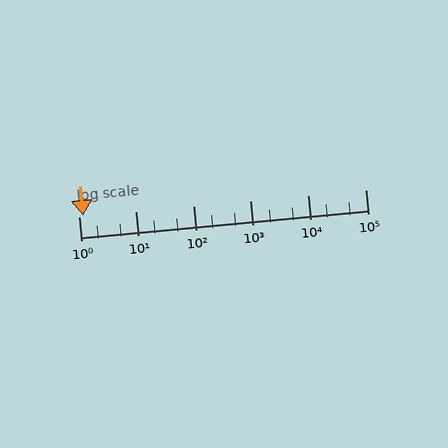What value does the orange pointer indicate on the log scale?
The pointer indicates approximately 1.2.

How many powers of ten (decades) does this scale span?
The scale spans 5 decades, from 1 to 100000.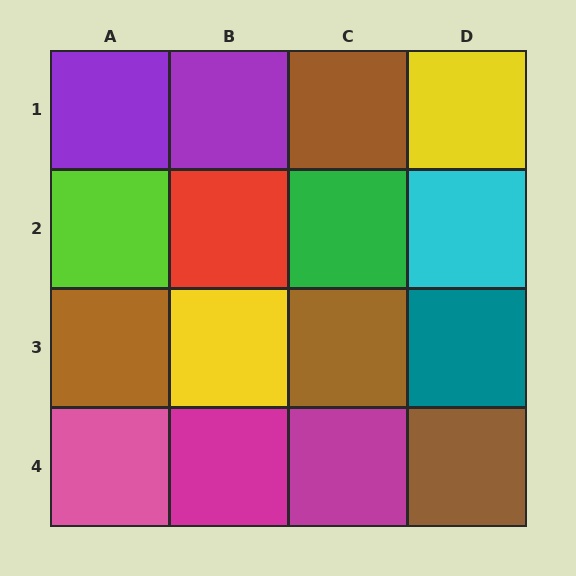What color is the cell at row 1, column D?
Yellow.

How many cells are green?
1 cell is green.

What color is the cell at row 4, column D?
Brown.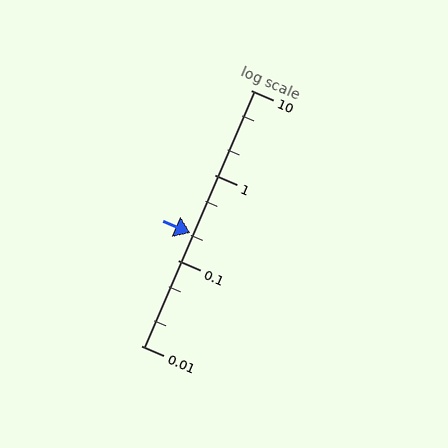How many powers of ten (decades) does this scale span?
The scale spans 3 decades, from 0.01 to 10.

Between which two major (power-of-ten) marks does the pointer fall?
The pointer is between 0.1 and 1.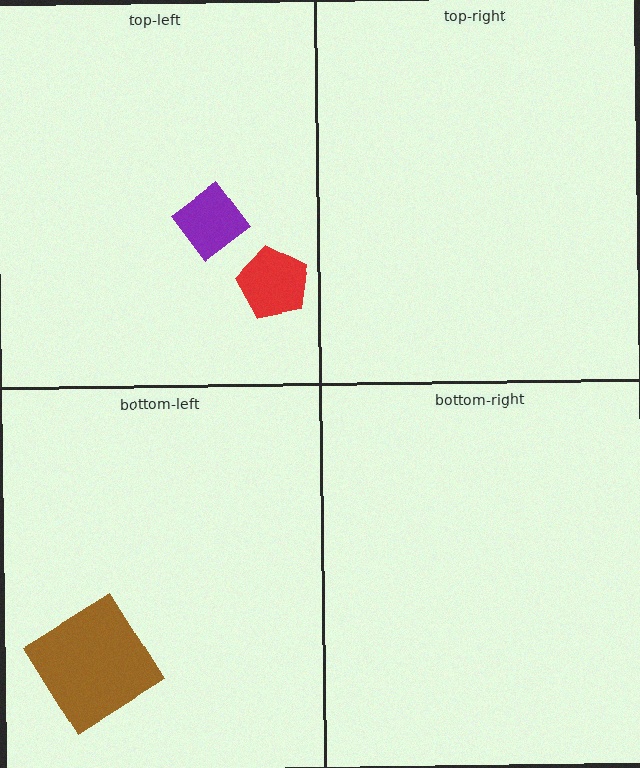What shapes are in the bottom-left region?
The brown diamond.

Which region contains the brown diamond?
The bottom-left region.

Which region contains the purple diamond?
The top-left region.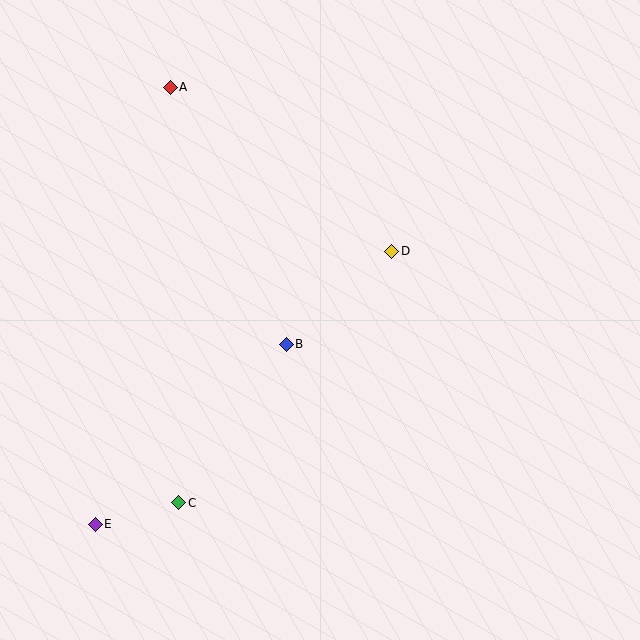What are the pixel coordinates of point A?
Point A is at (170, 87).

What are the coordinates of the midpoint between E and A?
The midpoint between E and A is at (133, 306).